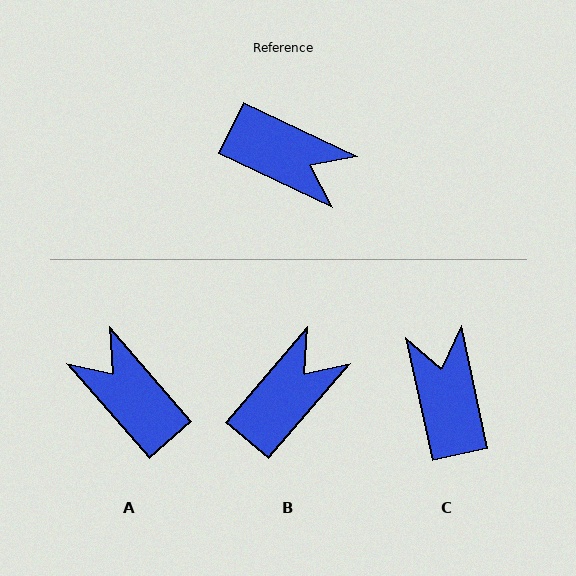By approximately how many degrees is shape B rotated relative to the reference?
Approximately 75 degrees counter-clockwise.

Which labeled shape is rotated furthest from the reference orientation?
A, about 156 degrees away.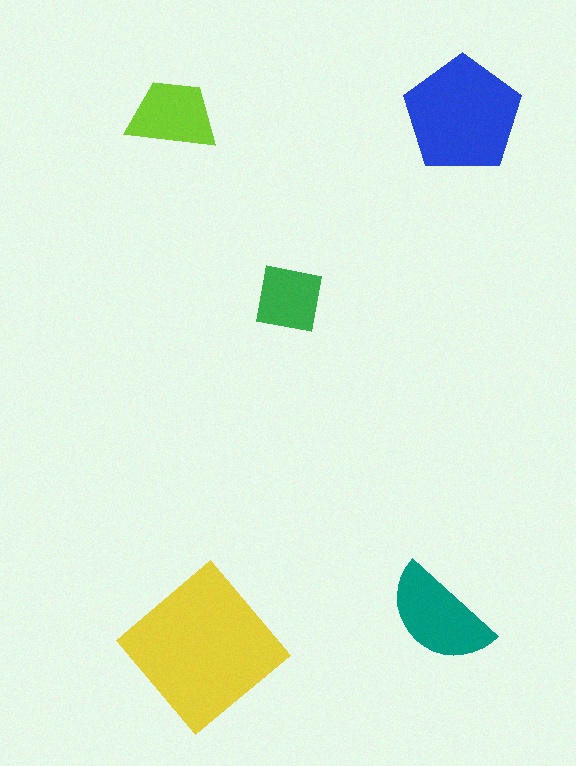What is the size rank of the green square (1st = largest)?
5th.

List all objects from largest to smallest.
The yellow diamond, the blue pentagon, the teal semicircle, the lime trapezoid, the green square.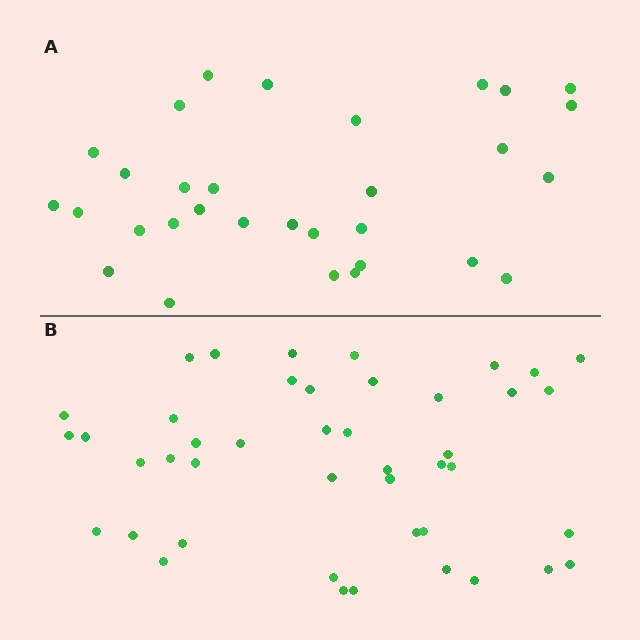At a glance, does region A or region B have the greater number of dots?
Region B (the bottom region) has more dots.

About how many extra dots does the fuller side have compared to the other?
Region B has approximately 15 more dots than region A.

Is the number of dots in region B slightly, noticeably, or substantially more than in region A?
Region B has noticeably more, but not dramatically so. The ratio is roughly 1.4 to 1.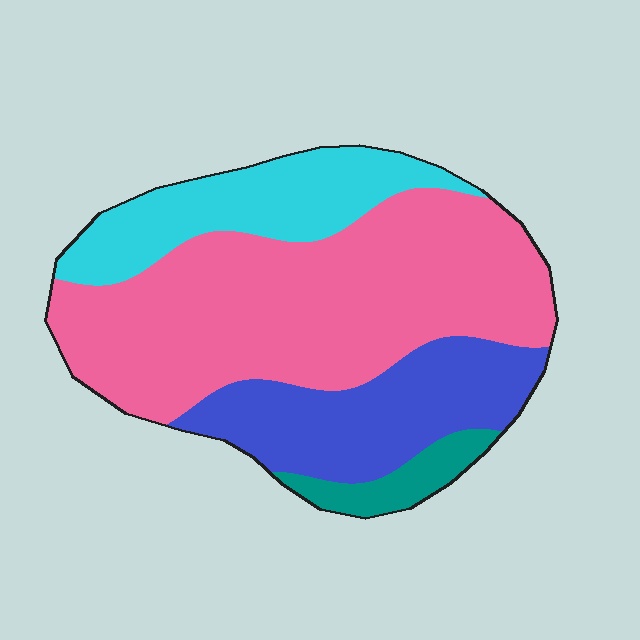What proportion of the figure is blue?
Blue covers 22% of the figure.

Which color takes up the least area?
Teal, at roughly 5%.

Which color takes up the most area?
Pink, at roughly 55%.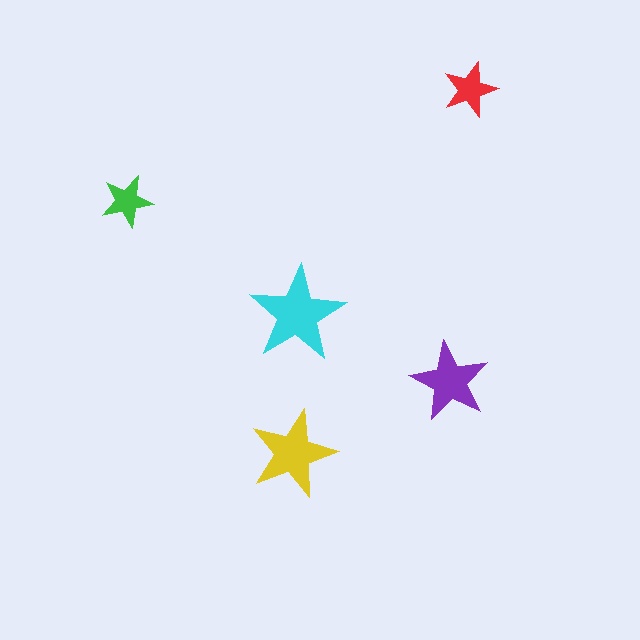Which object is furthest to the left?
The green star is leftmost.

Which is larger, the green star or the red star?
The red one.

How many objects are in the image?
There are 5 objects in the image.